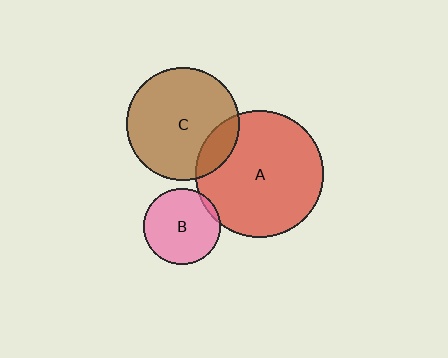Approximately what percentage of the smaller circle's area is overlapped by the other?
Approximately 15%.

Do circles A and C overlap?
Yes.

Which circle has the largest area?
Circle A (red).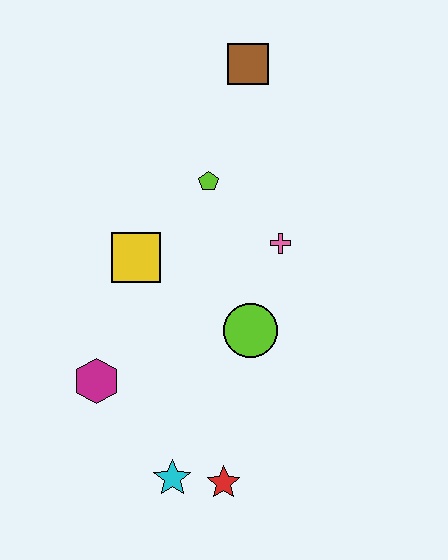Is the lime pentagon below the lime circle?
No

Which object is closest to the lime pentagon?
The pink cross is closest to the lime pentagon.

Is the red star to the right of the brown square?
No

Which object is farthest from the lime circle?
The brown square is farthest from the lime circle.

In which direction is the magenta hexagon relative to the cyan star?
The magenta hexagon is above the cyan star.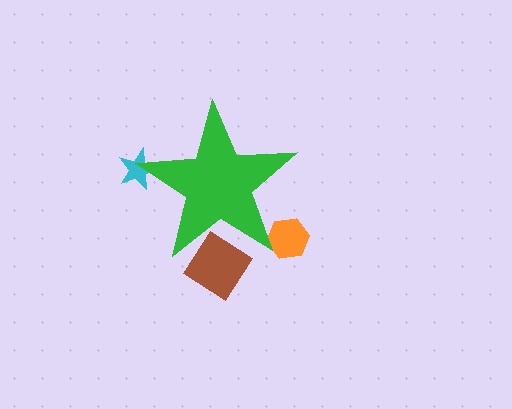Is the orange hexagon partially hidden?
Yes, the orange hexagon is partially hidden behind the green star.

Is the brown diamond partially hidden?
Yes, the brown diamond is partially hidden behind the green star.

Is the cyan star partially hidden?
Yes, the cyan star is partially hidden behind the green star.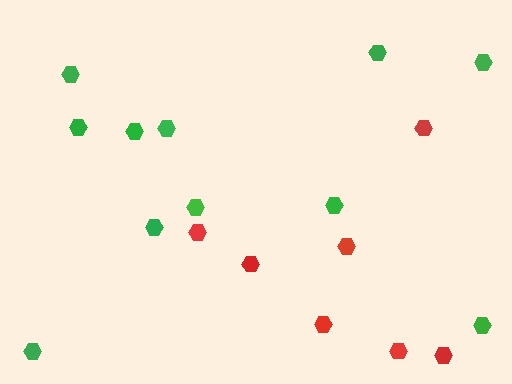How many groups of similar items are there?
There are 2 groups: one group of red hexagons (7) and one group of green hexagons (11).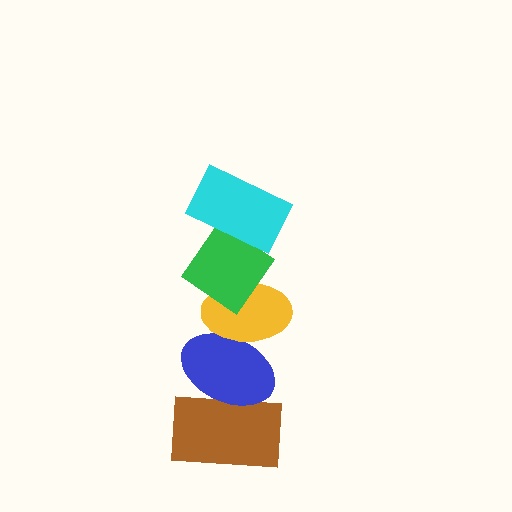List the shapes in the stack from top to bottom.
From top to bottom: the cyan rectangle, the green diamond, the yellow ellipse, the blue ellipse, the brown rectangle.